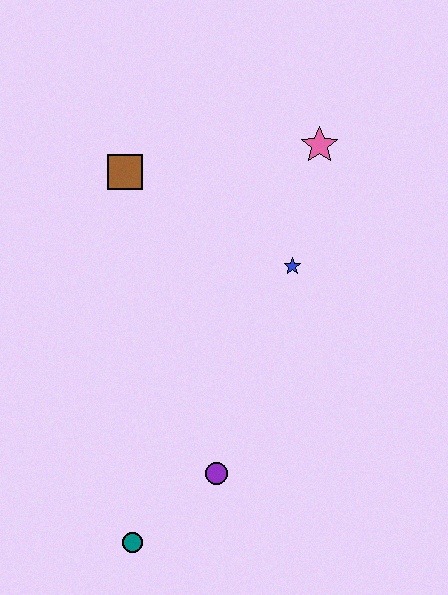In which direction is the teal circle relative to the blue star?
The teal circle is below the blue star.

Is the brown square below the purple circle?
No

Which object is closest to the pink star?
The blue star is closest to the pink star.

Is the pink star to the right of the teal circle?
Yes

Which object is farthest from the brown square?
The teal circle is farthest from the brown square.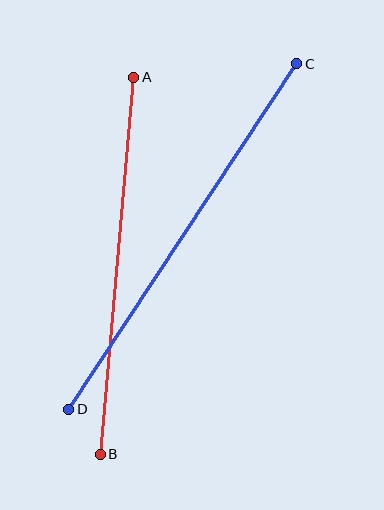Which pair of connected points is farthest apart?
Points C and D are farthest apart.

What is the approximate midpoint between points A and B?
The midpoint is at approximately (117, 266) pixels.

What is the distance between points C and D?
The distance is approximately 414 pixels.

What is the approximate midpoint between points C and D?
The midpoint is at approximately (183, 236) pixels.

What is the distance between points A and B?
The distance is approximately 378 pixels.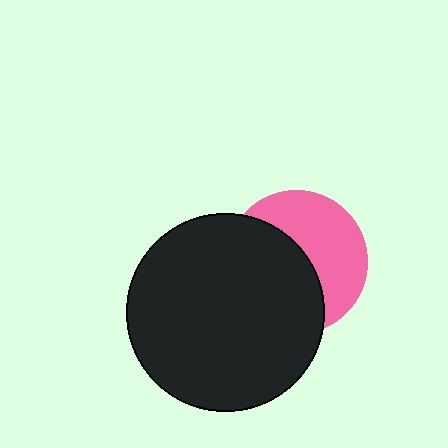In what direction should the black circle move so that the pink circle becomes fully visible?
The black circle should move left. That is the shortest direction to clear the overlap and leave the pink circle fully visible.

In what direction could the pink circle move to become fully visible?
The pink circle could move right. That would shift it out from behind the black circle entirely.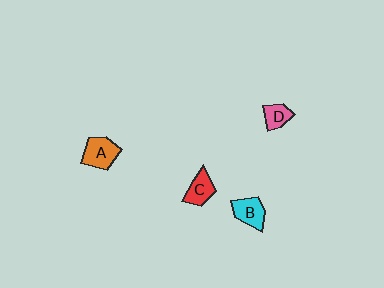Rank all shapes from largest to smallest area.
From largest to smallest: A (orange), B (cyan), C (red), D (pink).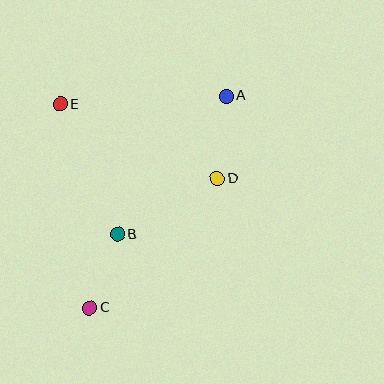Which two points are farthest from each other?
Points A and C are farthest from each other.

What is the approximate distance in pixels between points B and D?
The distance between B and D is approximately 114 pixels.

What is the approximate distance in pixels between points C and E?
The distance between C and E is approximately 206 pixels.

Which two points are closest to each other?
Points B and C are closest to each other.